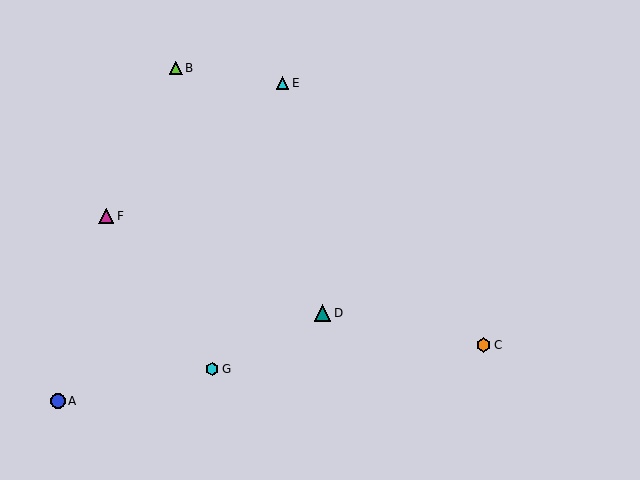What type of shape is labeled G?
Shape G is a cyan hexagon.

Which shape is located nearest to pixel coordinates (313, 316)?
The teal triangle (labeled D) at (323, 313) is nearest to that location.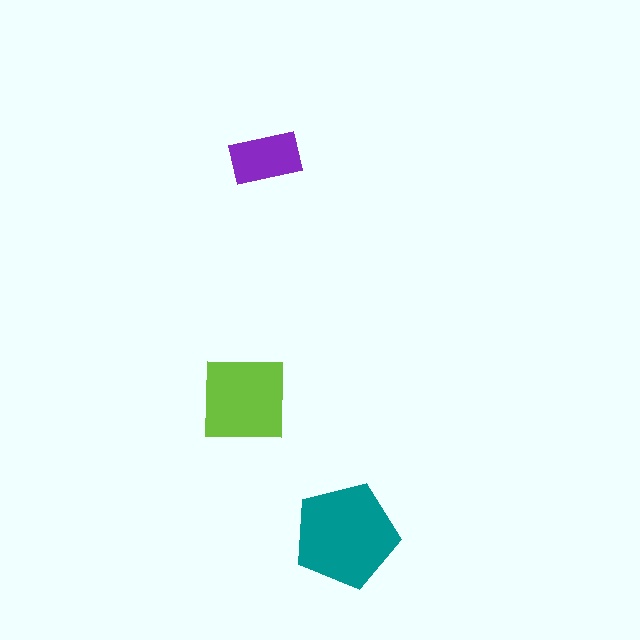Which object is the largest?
The teal pentagon.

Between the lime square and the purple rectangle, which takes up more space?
The lime square.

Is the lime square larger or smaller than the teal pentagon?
Smaller.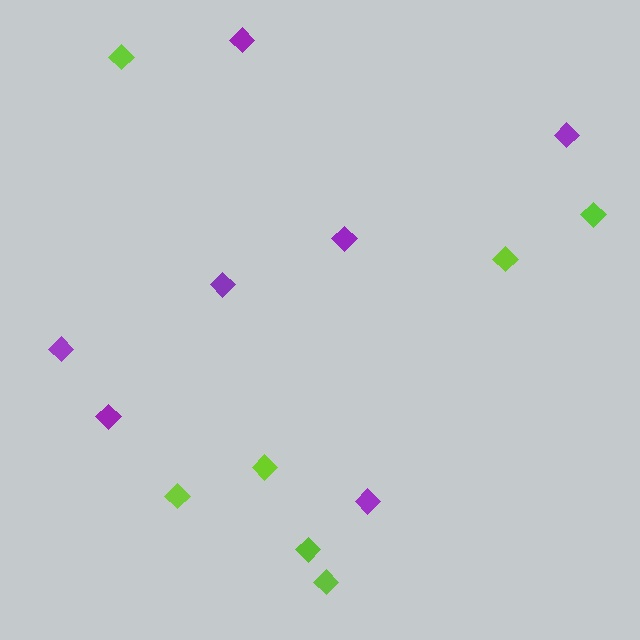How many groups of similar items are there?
There are 2 groups: one group of purple diamonds (7) and one group of lime diamonds (7).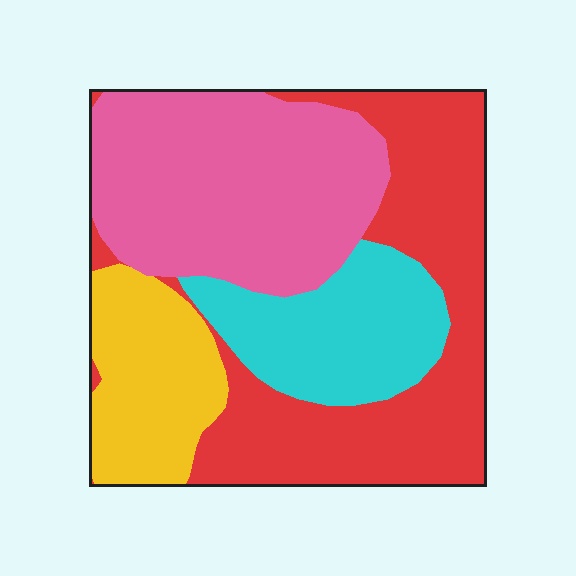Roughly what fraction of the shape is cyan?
Cyan covers about 15% of the shape.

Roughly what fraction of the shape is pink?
Pink takes up about one third (1/3) of the shape.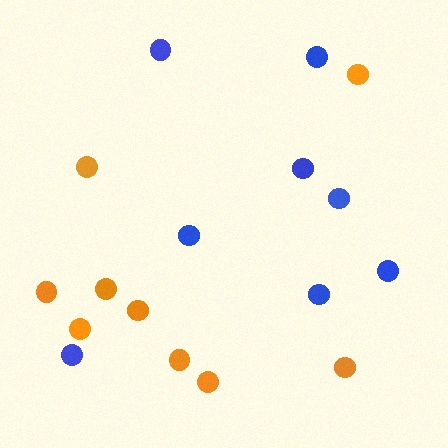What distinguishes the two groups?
There are 2 groups: one group of blue circles (8) and one group of orange circles (9).